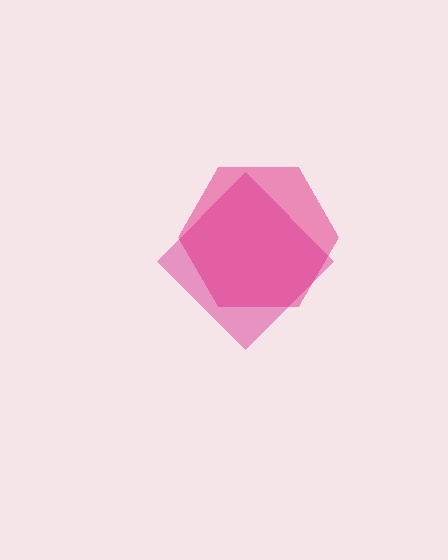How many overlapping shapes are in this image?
There are 2 overlapping shapes in the image.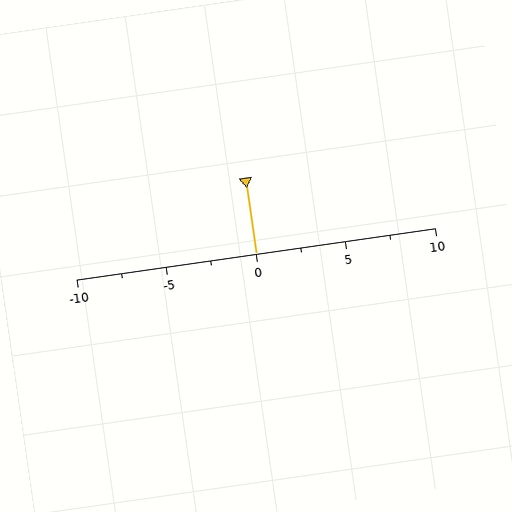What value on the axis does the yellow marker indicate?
The marker indicates approximately 0.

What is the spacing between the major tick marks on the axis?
The major ticks are spaced 5 apart.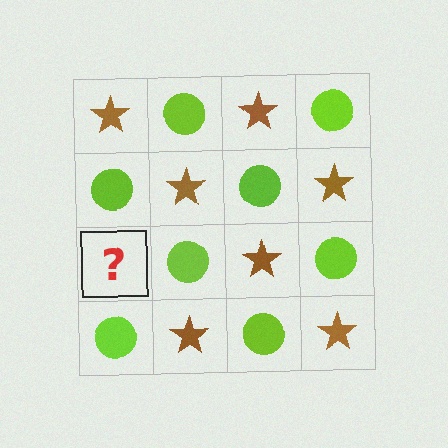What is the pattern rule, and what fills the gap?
The rule is that it alternates brown star and lime circle in a checkerboard pattern. The gap should be filled with a brown star.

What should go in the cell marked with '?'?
The missing cell should contain a brown star.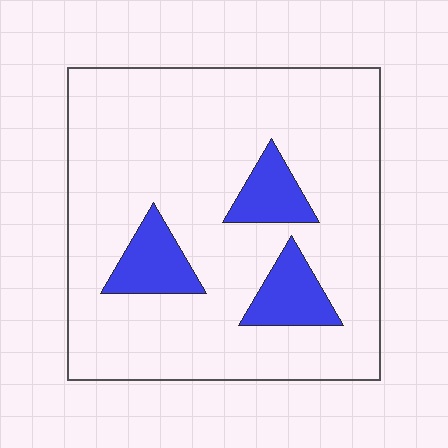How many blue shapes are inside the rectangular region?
3.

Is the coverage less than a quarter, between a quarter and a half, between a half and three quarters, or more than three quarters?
Less than a quarter.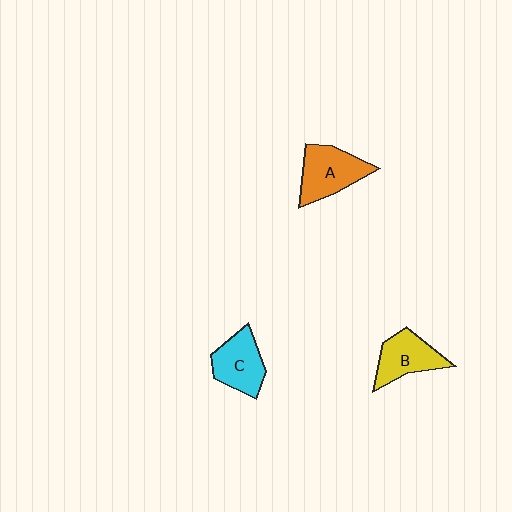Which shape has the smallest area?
Shape B (yellow).